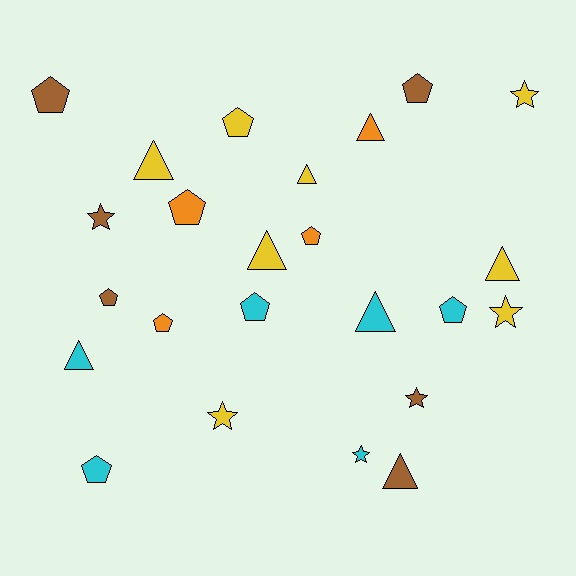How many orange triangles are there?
There is 1 orange triangle.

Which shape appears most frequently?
Pentagon, with 10 objects.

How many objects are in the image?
There are 24 objects.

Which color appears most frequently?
Yellow, with 8 objects.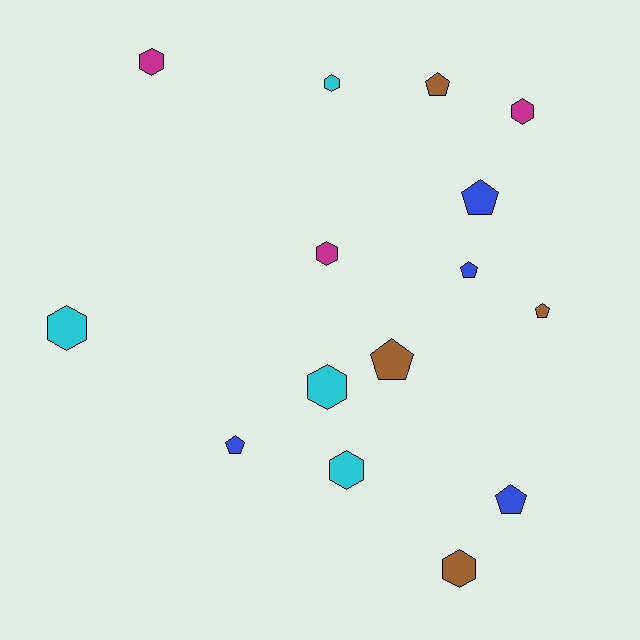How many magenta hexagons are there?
There are 3 magenta hexagons.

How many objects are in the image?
There are 15 objects.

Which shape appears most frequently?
Hexagon, with 8 objects.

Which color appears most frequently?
Brown, with 4 objects.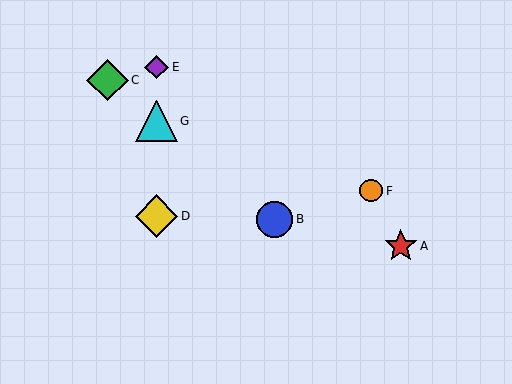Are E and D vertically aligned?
Yes, both are at x≈157.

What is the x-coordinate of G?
Object G is at x≈157.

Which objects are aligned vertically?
Objects D, E, G are aligned vertically.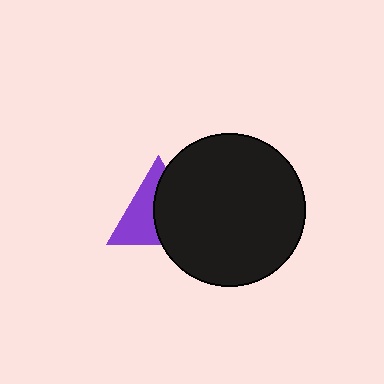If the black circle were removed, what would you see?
You would see the complete purple triangle.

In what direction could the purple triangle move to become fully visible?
The purple triangle could move left. That would shift it out from behind the black circle entirely.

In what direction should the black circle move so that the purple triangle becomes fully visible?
The black circle should move right. That is the shortest direction to clear the overlap and leave the purple triangle fully visible.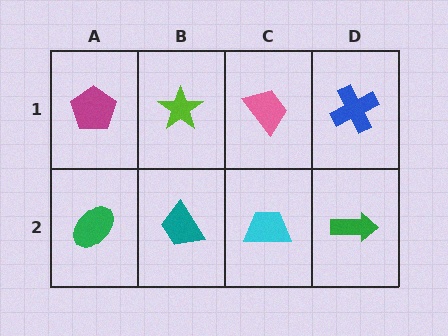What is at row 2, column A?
A green ellipse.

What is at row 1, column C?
A pink trapezoid.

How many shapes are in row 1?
4 shapes.